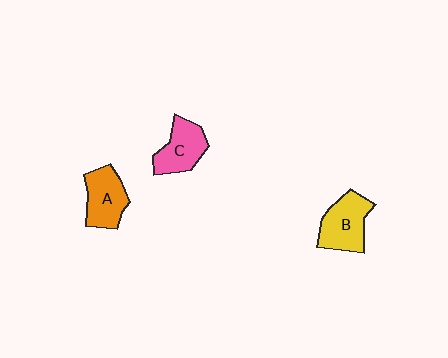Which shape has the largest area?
Shape B (yellow).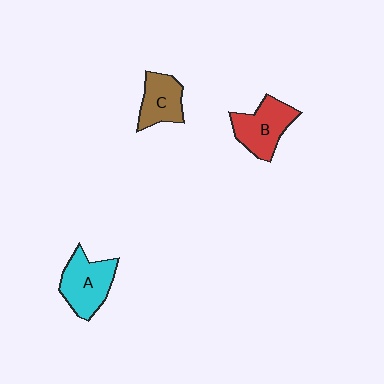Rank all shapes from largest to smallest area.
From largest to smallest: A (cyan), B (red), C (brown).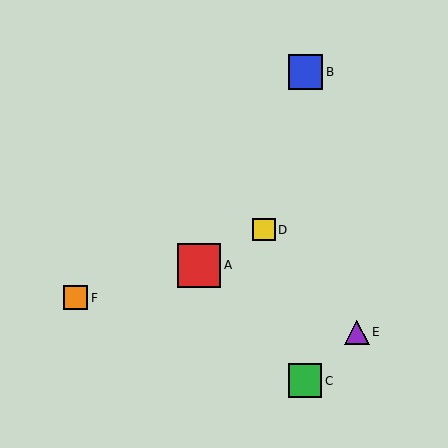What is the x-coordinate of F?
Object F is at x≈76.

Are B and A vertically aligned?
No, B is at x≈305 and A is at x≈199.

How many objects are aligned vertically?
2 objects (B, C) are aligned vertically.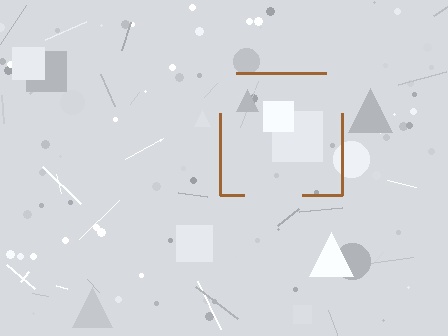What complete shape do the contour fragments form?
The contour fragments form a square.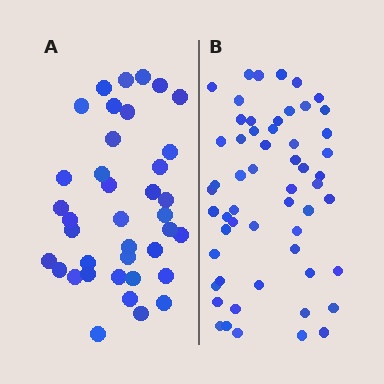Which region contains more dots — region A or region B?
Region B (the right region) has more dots.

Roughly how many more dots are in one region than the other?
Region B has approximately 20 more dots than region A.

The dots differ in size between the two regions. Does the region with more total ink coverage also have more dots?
No. Region A has more total ink coverage because its dots are larger, but region B actually contains more individual dots. Total area can be misleading — the number of items is what matters here.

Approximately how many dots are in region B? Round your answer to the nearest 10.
About 60 dots. (The exact count is 56, which rounds to 60.)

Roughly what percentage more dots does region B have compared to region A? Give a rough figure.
About 45% more.